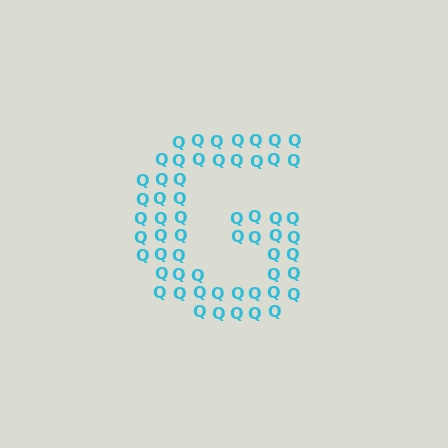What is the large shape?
The large shape is the letter G.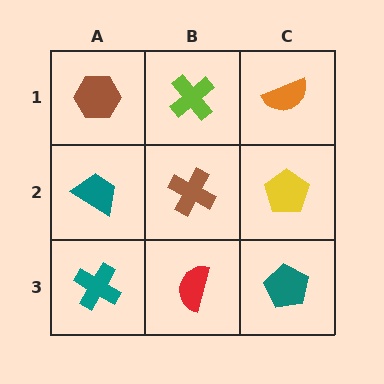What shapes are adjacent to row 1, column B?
A brown cross (row 2, column B), a brown hexagon (row 1, column A), an orange semicircle (row 1, column C).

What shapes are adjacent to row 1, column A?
A teal trapezoid (row 2, column A), a lime cross (row 1, column B).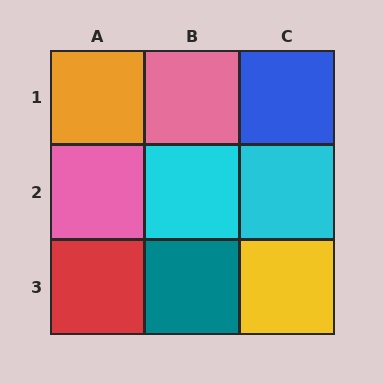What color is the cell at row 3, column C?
Yellow.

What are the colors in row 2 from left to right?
Pink, cyan, cyan.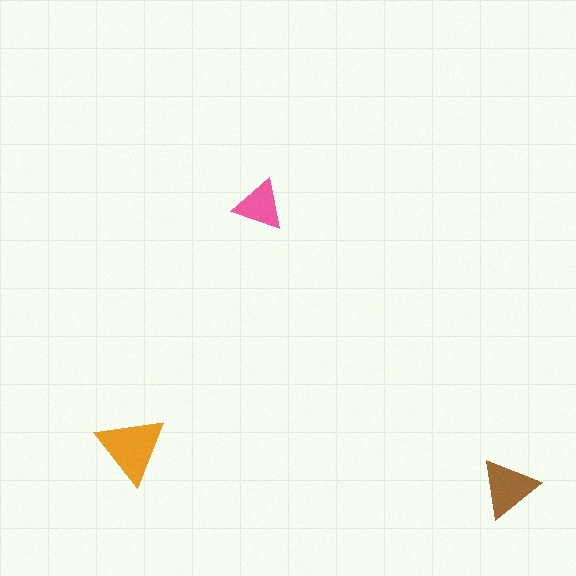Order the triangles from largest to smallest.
the orange one, the brown one, the pink one.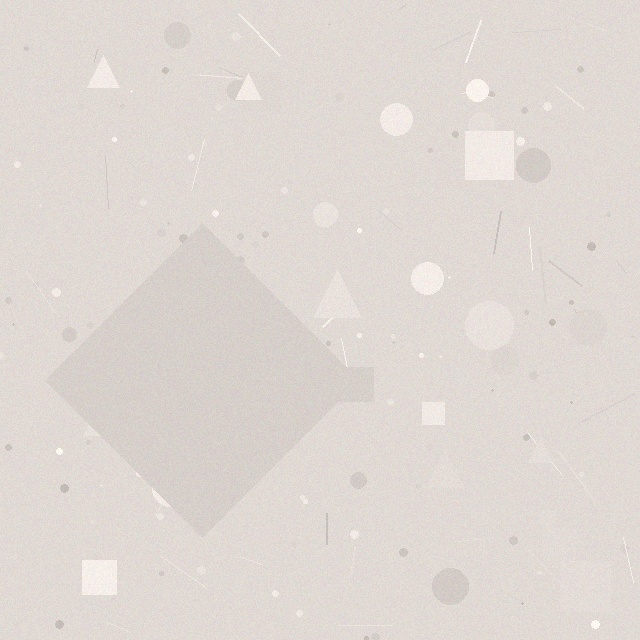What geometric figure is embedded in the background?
A diamond is embedded in the background.